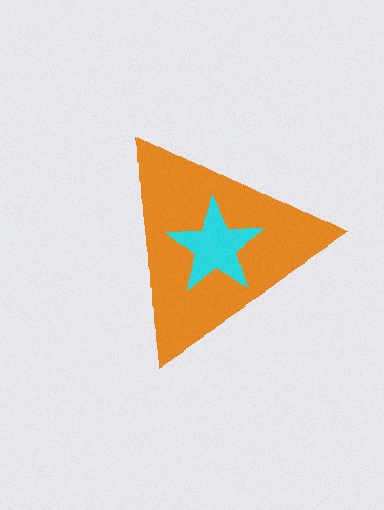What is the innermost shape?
The cyan star.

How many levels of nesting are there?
2.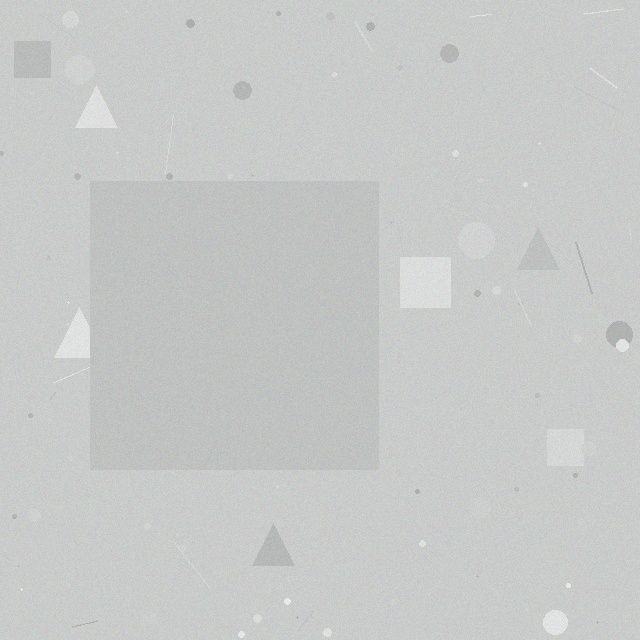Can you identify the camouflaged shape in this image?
The camouflaged shape is a square.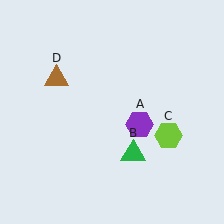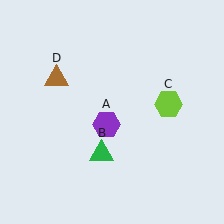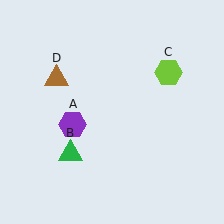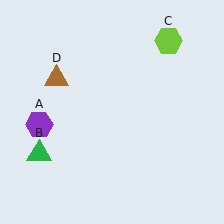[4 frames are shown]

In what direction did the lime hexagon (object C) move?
The lime hexagon (object C) moved up.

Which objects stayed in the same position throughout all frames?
Brown triangle (object D) remained stationary.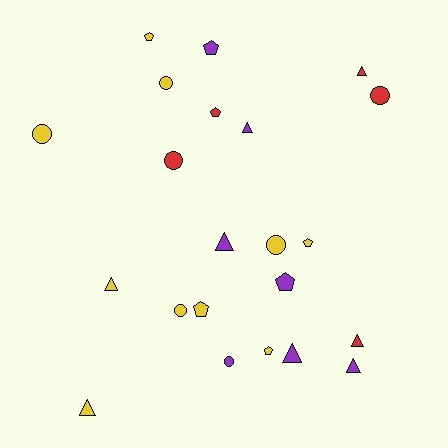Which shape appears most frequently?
Triangle, with 8 objects.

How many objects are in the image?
There are 22 objects.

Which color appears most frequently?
Yellow, with 10 objects.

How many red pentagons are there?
There is 1 red pentagon.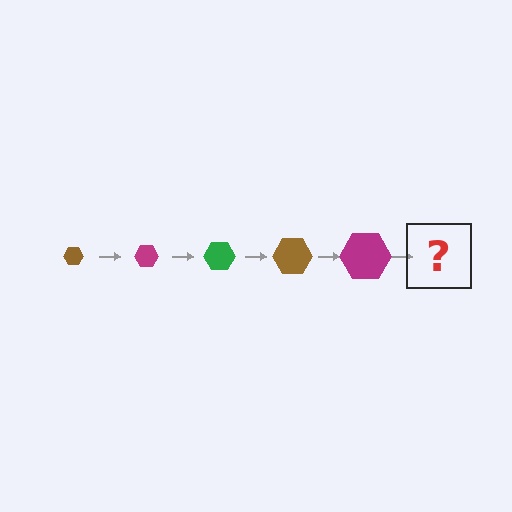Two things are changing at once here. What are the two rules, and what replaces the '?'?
The two rules are that the hexagon grows larger each step and the color cycles through brown, magenta, and green. The '?' should be a green hexagon, larger than the previous one.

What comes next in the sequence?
The next element should be a green hexagon, larger than the previous one.